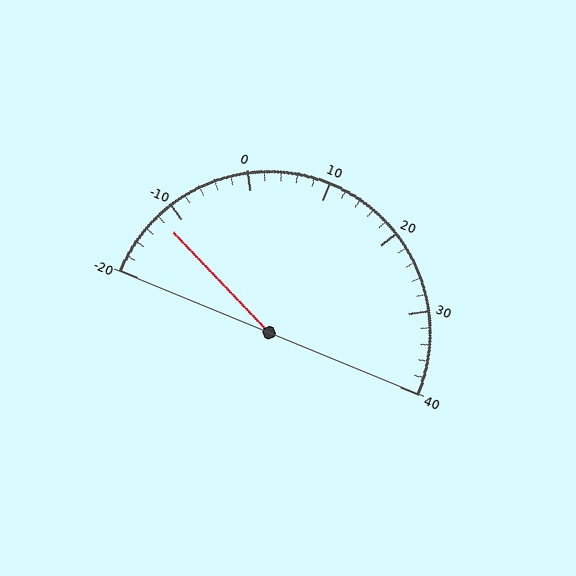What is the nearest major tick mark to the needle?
The nearest major tick mark is -10.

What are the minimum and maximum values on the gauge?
The gauge ranges from -20 to 40.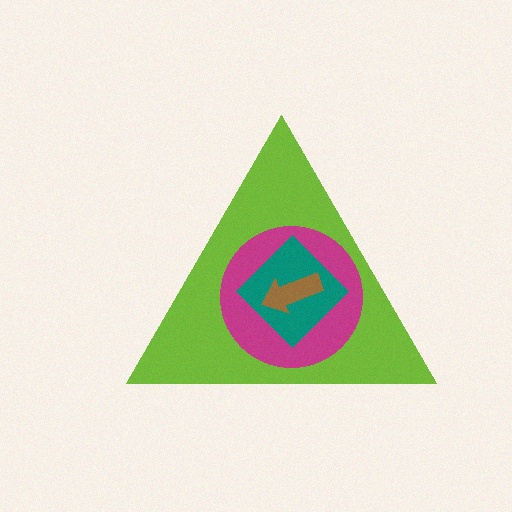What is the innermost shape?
The brown arrow.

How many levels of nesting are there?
4.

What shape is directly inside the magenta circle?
The teal diamond.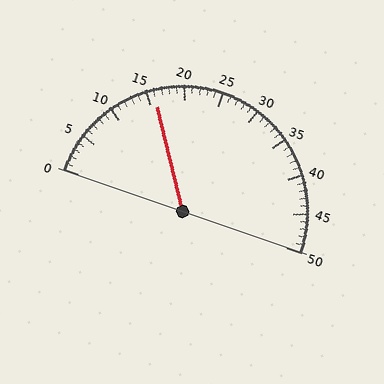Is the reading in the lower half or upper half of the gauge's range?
The reading is in the lower half of the range (0 to 50).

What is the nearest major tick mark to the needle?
The nearest major tick mark is 15.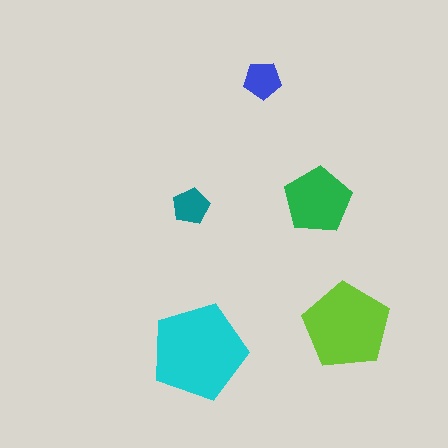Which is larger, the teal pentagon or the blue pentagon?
The blue one.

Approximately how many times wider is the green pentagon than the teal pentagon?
About 2 times wider.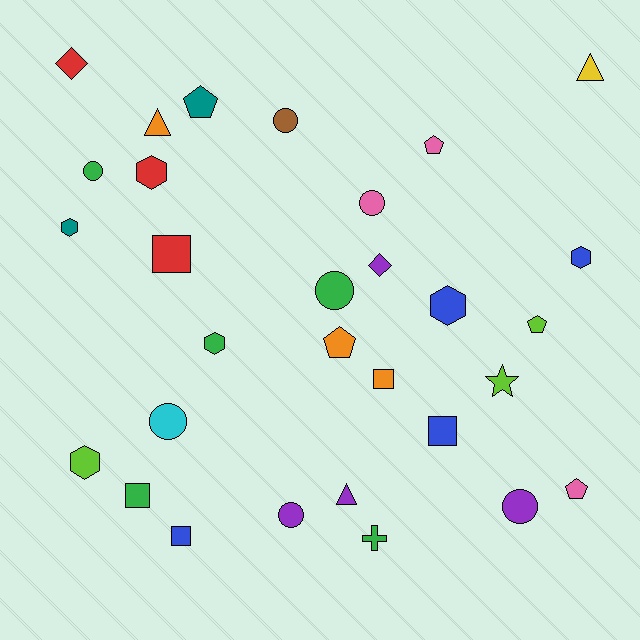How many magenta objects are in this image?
There are no magenta objects.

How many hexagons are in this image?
There are 6 hexagons.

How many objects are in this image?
There are 30 objects.